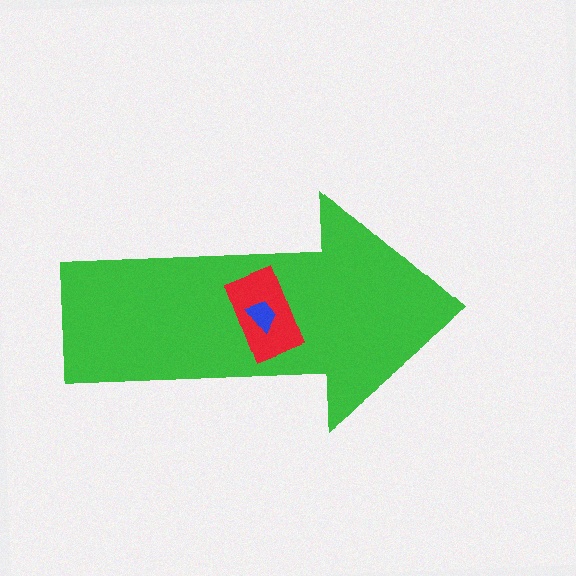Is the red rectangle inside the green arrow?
Yes.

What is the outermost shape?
The green arrow.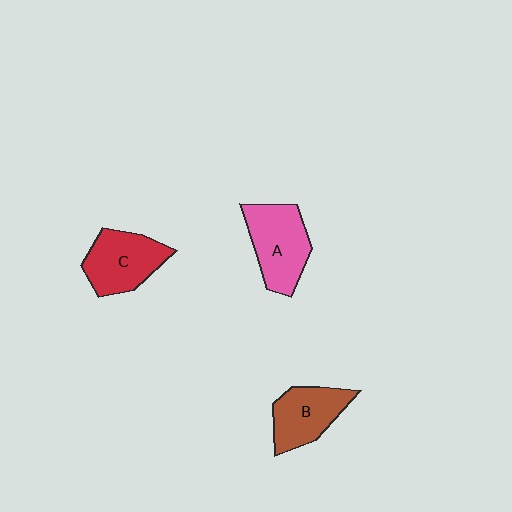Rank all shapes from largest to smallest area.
From largest to smallest: A (pink), C (red), B (brown).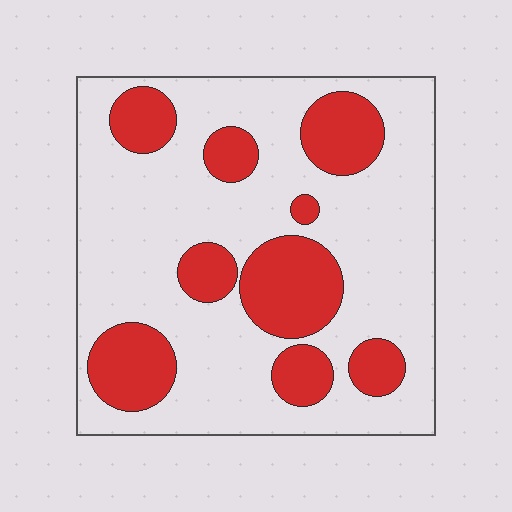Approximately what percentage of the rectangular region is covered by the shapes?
Approximately 30%.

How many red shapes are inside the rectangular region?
9.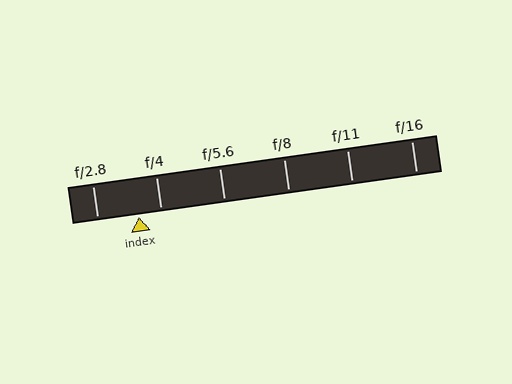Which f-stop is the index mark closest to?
The index mark is closest to f/4.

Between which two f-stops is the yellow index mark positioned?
The index mark is between f/2.8 and f/4.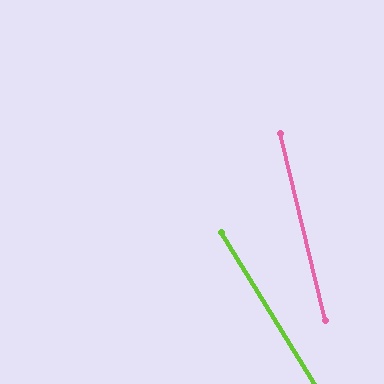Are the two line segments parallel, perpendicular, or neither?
Neither parallel nor perpendicular — they differ by about 18°.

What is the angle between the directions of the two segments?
Approximately 18 degrees.